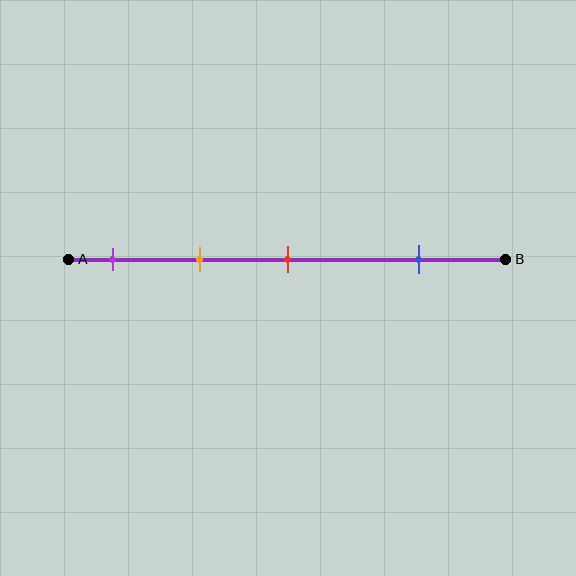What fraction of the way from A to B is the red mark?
The red mark is approximately 50% (0.5) of the way from A to B.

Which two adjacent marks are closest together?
The purple and orange marks are the closest adjacent pair.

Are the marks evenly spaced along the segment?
No, the marks are not evenly spaced.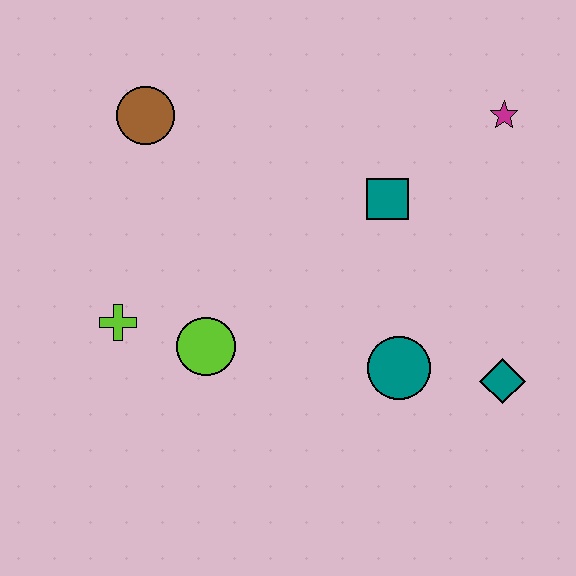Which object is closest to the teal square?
The magenta star is closest to the teal square.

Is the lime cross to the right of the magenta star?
No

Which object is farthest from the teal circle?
The brown circle is farthest from the teal circle.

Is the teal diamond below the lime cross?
Yes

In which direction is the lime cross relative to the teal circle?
The lime cross is to the left of the teal circle.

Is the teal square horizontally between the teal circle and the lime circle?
Yes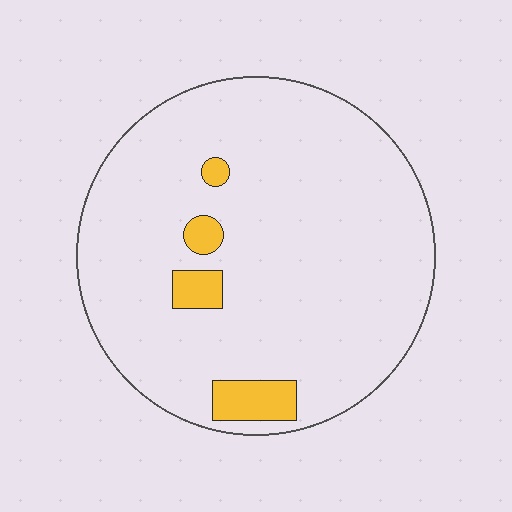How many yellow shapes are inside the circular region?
4.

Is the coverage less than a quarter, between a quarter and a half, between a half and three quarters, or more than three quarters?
Less than a quarter.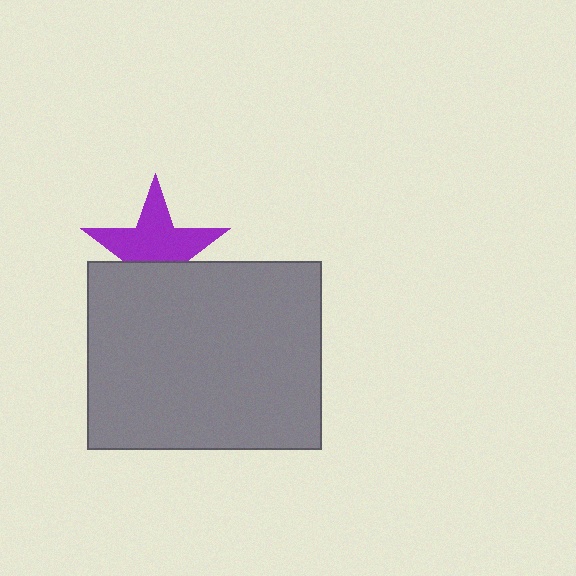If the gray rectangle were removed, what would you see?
You would see the complete purple star.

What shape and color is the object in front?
The object in front is a gray rectangle.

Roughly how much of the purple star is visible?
About half of it is visible (roughly 63%).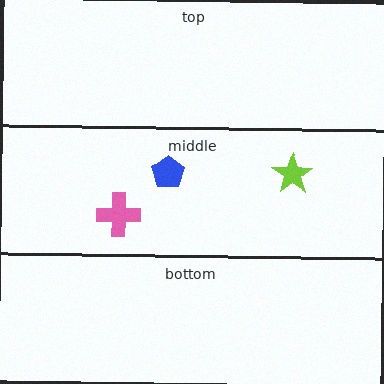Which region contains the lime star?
The middle region.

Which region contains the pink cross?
The middle region.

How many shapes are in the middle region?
3.